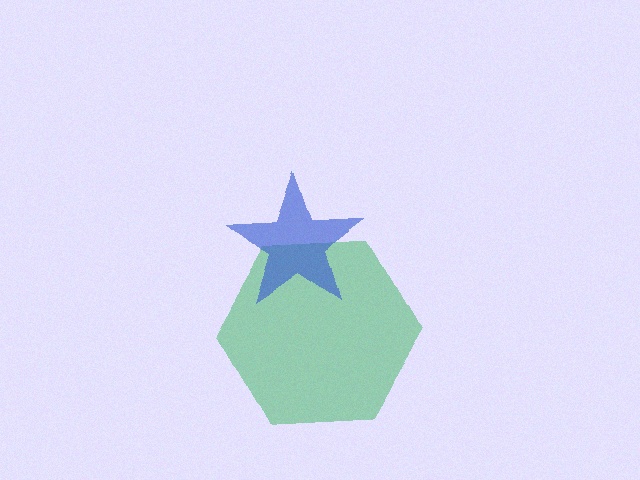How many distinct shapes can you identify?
There are 2 distinct shapes: a green hexagon, a blue star.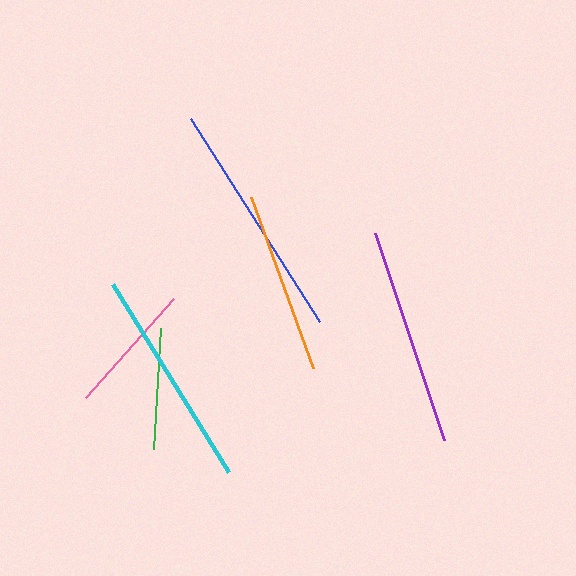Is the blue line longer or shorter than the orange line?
The blue line is longer than the orange line.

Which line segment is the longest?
The blue line is the longest at approximately 240 pixels.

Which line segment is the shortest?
The green line is the shortest at approximately 121 pixels.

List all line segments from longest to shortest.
From longest to shortest: blue, cyan, purple, orange, pink, green.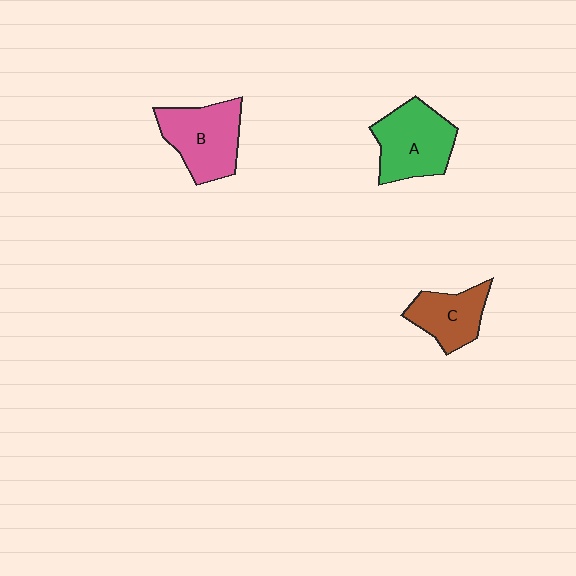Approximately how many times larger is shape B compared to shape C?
Approximately 1.4 times.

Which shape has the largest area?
Shape A (green).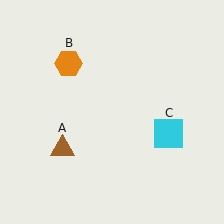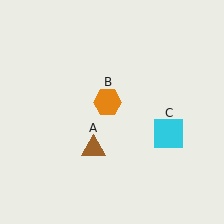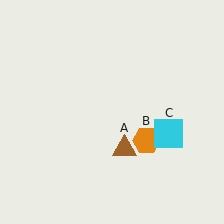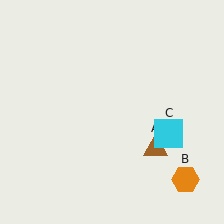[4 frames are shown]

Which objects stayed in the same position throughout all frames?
Cyan square (object C) remained stationary.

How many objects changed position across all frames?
2 objects changed position: brown triangle (object A), orange hexagon (object B).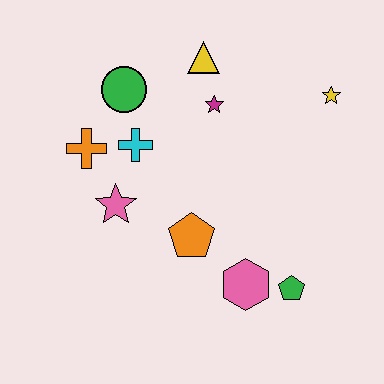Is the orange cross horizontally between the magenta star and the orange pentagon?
No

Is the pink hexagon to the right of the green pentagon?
No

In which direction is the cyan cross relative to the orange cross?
The cyan cross is to the right of the orange cross.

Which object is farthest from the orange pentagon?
The yellow star is farthest from the orange pentagon.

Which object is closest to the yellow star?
The magenta star is closest to the yellow star.